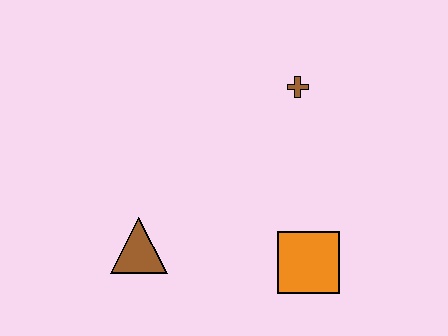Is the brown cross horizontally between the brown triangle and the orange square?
Yes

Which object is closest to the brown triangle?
The orange square is closest to the brown triangle.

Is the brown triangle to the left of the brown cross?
Yes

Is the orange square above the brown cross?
No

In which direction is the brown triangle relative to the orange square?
The brown triangle is to the left of the orange square.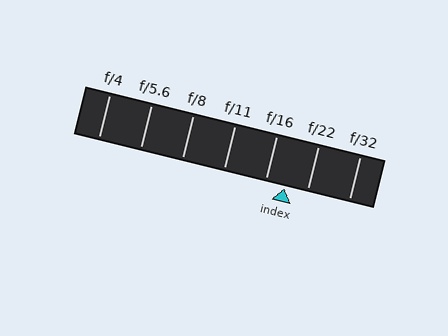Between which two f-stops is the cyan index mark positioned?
The index mark is between f/16 and f/22.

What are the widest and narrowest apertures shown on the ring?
The widest aperture shown is f/4 and the narrowest is f/32.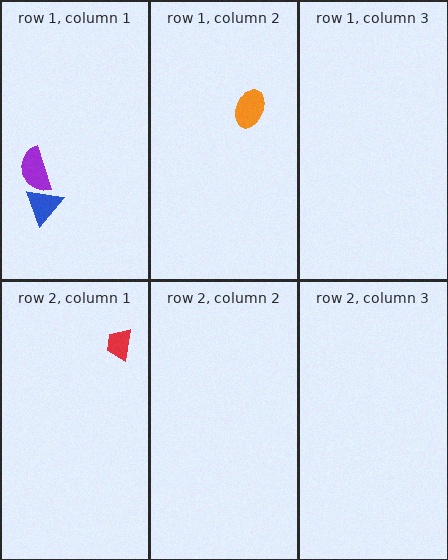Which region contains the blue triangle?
The row 1, column 1 region.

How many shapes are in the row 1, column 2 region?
1.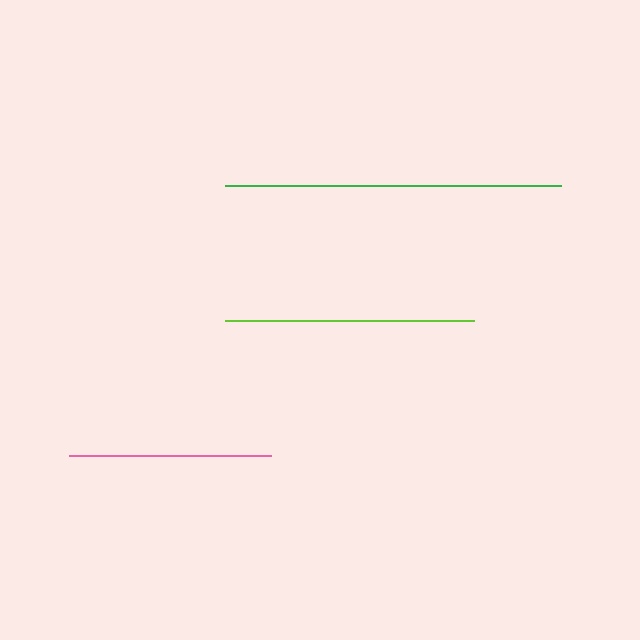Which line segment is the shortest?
The pink line is the shortest at approximately 202 pixels.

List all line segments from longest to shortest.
From longest to shortest: green, lime, pink.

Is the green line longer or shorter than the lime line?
The green line is longer than the lime line.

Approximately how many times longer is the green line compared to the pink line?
The green line is approximately 1.7 times the length of the pink line.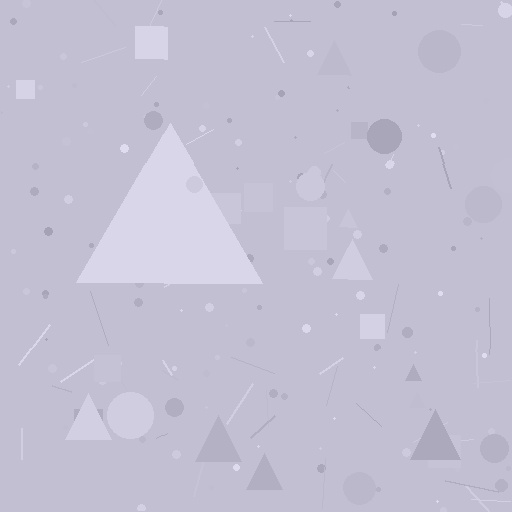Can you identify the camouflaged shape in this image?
The camouflaged shape is a triangle.